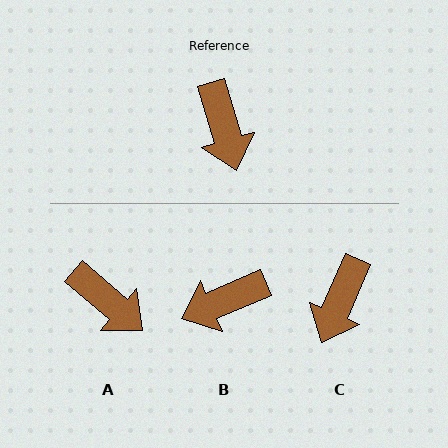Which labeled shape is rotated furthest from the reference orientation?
B, about 83 degrees away.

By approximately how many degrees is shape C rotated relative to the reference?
Approximately 40 degrees clockwise.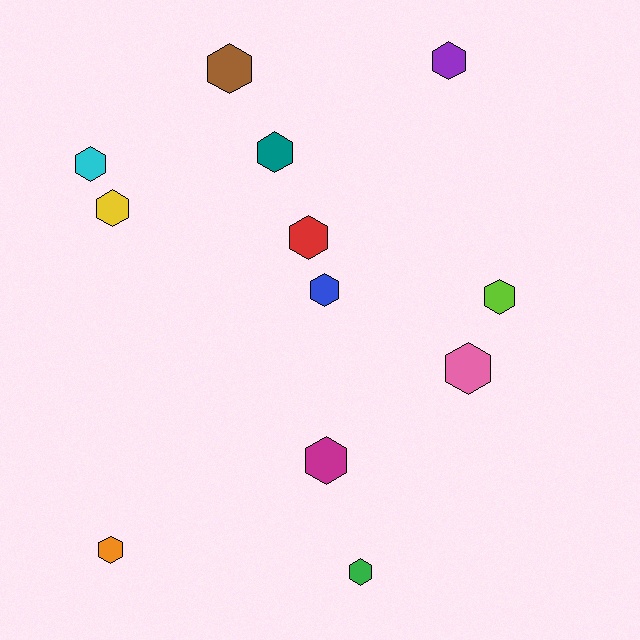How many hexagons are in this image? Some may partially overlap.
There are 12 hexagons.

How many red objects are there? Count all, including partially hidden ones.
There is 1 red object.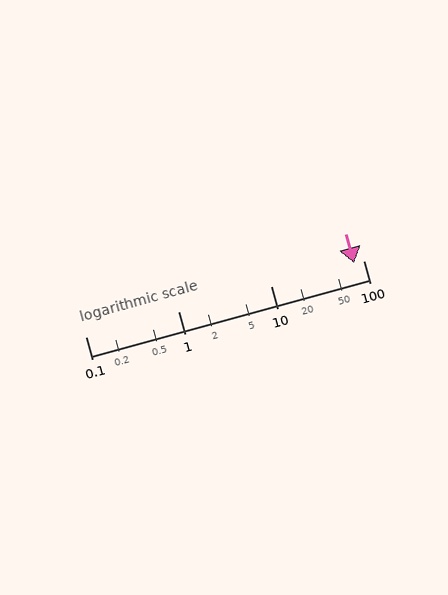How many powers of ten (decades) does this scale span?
The scale spans 3 decades, from 0.1 to 100.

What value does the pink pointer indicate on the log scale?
The pointer indicates approximately 79.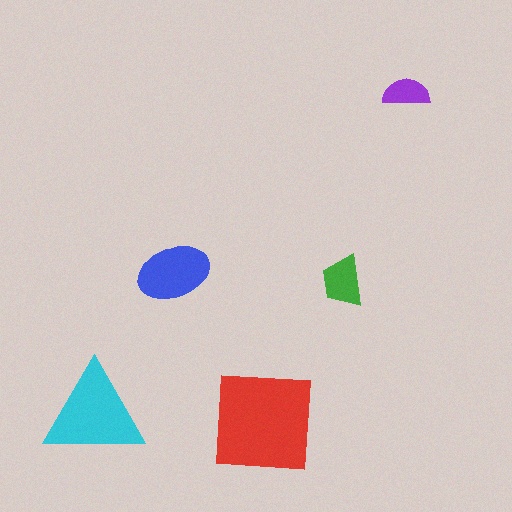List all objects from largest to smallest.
The red square, the cyan triangle, the blue ellipse, the green trapezoid, the purple semicircle.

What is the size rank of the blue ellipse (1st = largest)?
3rd.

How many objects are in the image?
There are 5 objects in the image.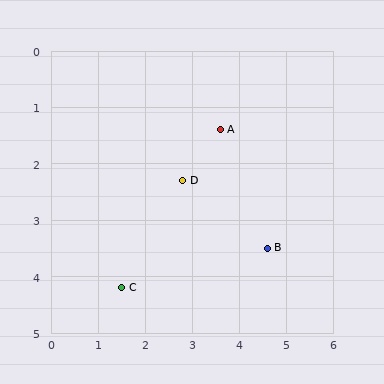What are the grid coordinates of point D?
Point D is at approximately (2.8, 2.3).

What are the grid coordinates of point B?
Point B is at approximately (4.6, 3.5).